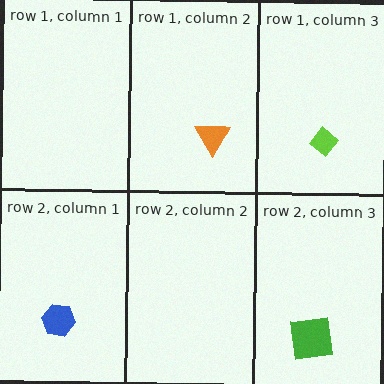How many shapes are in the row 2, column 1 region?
1.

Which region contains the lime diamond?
The row 1, column 3 region.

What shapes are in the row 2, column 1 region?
The blue hexagon.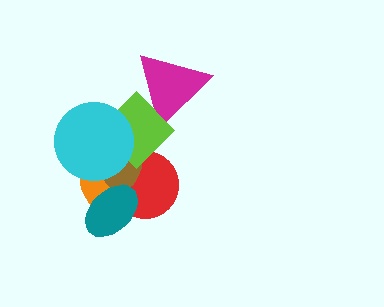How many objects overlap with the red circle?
4 objects overlap with the red circle.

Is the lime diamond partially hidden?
Yes, it is partially covered by another shape.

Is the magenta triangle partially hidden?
Yes, it is partially covered by another shape.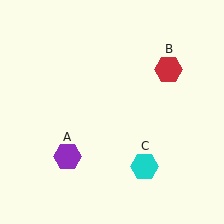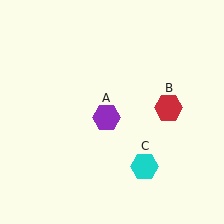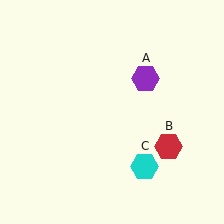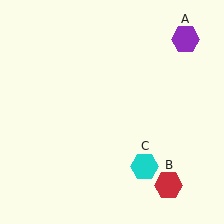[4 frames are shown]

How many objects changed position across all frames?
2 objects changed position: purple hexagon (object A), red hexagon (object B).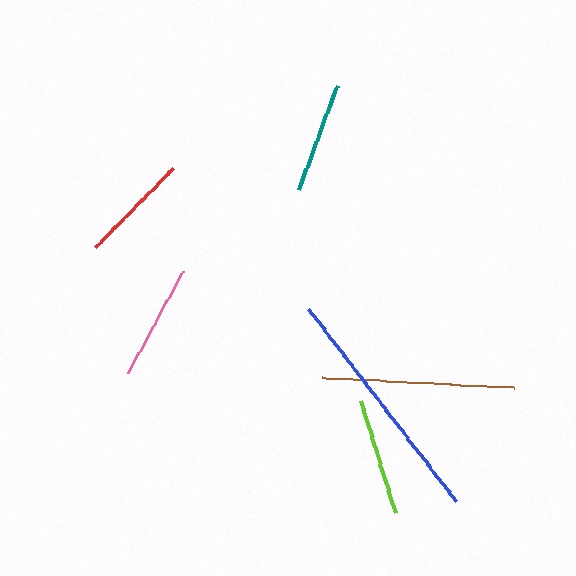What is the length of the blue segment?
The blue segment is approximately 243 pixels long.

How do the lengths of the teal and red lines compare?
The teal and red lines are approximately the same length.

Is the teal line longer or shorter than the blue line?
The blue line is longer than the teal line.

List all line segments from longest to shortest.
From longest to shortest: blue, brown, lime, pink, teal, red.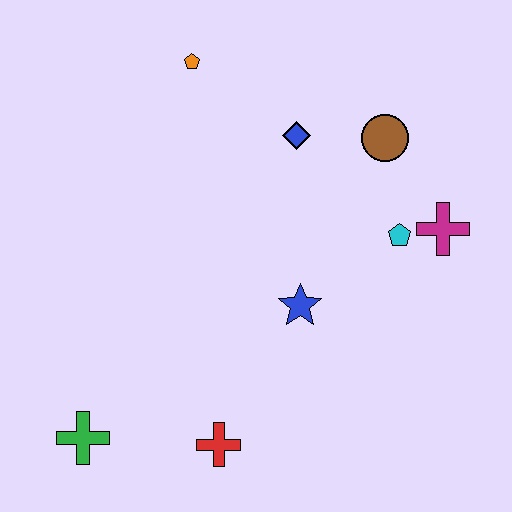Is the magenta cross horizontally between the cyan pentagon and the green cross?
No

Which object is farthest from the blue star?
The orange pentagon is farthest from the blue star.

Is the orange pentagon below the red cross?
No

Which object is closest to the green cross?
The red cross is closest to the green cross.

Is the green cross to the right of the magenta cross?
No